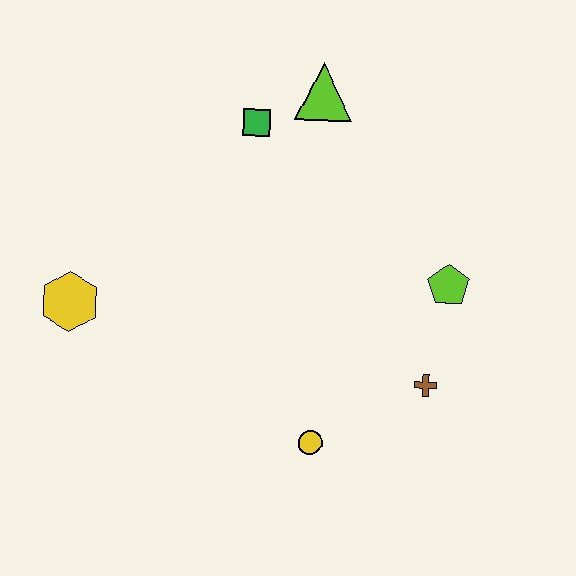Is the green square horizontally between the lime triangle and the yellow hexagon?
Yes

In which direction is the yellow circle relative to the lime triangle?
The yellow circle is below the lime triangle.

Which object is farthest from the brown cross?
The yellow hexagon is farthest from the brown cross.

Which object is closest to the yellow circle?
The brown cross is closest to the yellow circle.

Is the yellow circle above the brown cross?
No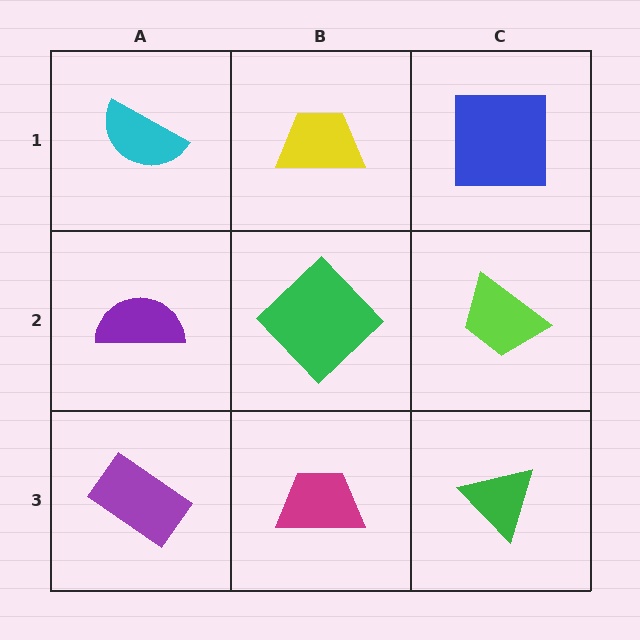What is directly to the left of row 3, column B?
A purple rectangle.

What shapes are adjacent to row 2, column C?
A blue square (row 1, column C), a green triangle (row 3, column C), a green diamond (row 2, column B).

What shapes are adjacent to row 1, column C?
A lime trapezoid (row 2, column C), a yellow trapezoid (row 1, column B).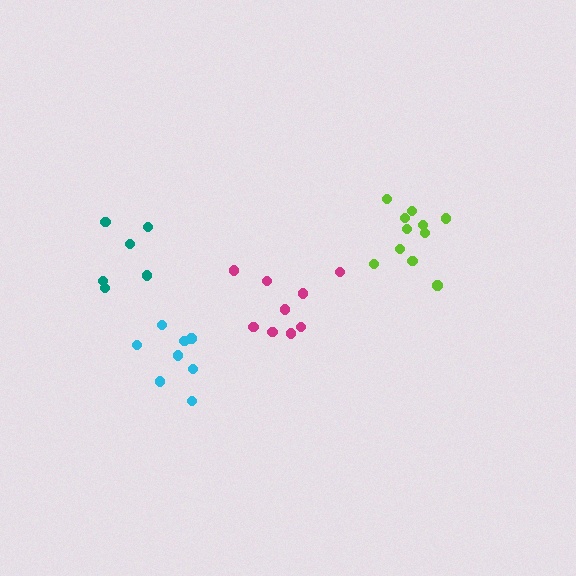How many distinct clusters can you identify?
There are 4 distinct clusters.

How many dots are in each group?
Group 1: 8 dots, Group 2: 9 dots, Group 3: 11 dots, Group 4: 6 dots (34 total).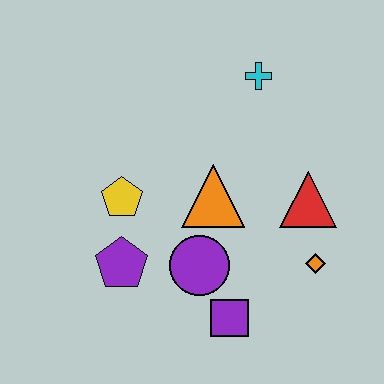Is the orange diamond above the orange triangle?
No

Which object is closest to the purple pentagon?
The yellow pentagon is closest to the purple pentagon.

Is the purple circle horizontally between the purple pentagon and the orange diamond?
Yes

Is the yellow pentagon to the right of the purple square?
No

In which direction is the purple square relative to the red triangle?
The purple square is below the red triangle.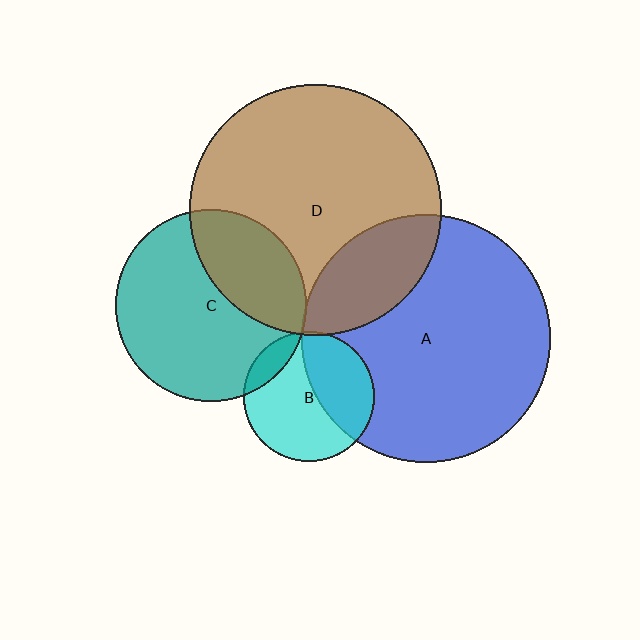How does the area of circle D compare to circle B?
Approximately 3.7 times.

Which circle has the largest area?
Circle D (brown).